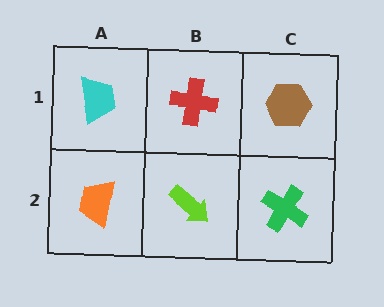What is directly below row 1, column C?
A green cross.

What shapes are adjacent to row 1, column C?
A green cross (row 2, column C), a red cross (row 1, column B).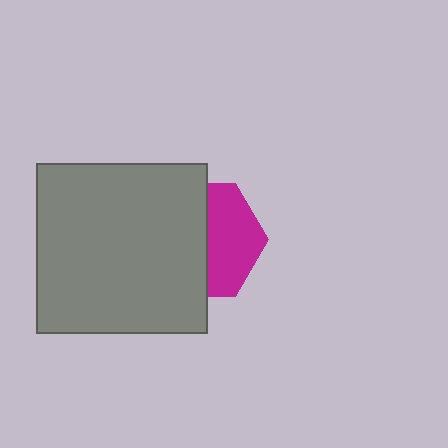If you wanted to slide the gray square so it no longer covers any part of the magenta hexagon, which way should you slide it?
Slide it left — that is the most direct way to separate the two shapes.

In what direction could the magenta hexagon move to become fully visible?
The magenta hexagon could move right. That would shift it out from behind the gray square entirely.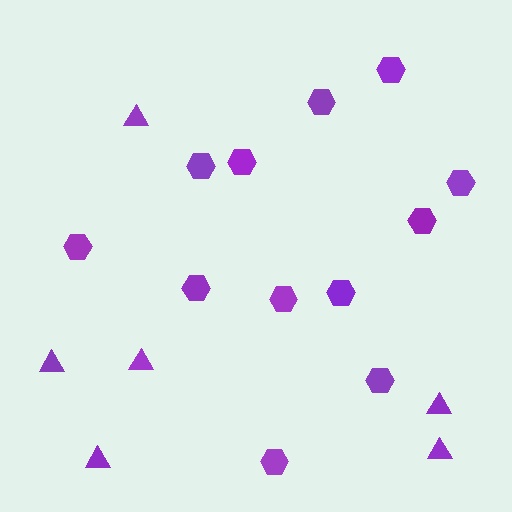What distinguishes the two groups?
There are 2 groups: one group of hexagons (12) and one group of triangles (6).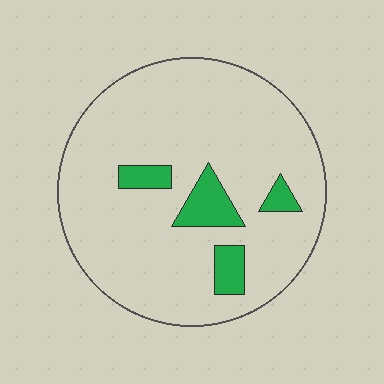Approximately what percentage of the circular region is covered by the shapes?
Approximately 10%.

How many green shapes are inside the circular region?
4.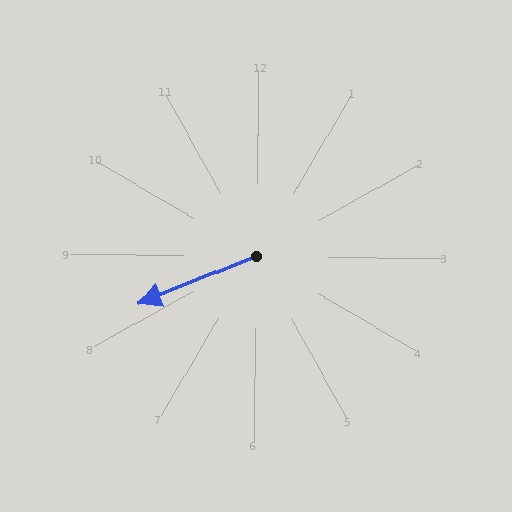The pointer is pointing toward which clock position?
Roughly 8 o'clock.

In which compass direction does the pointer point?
Southwest.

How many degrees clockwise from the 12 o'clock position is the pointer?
Approximately 247 degrees.